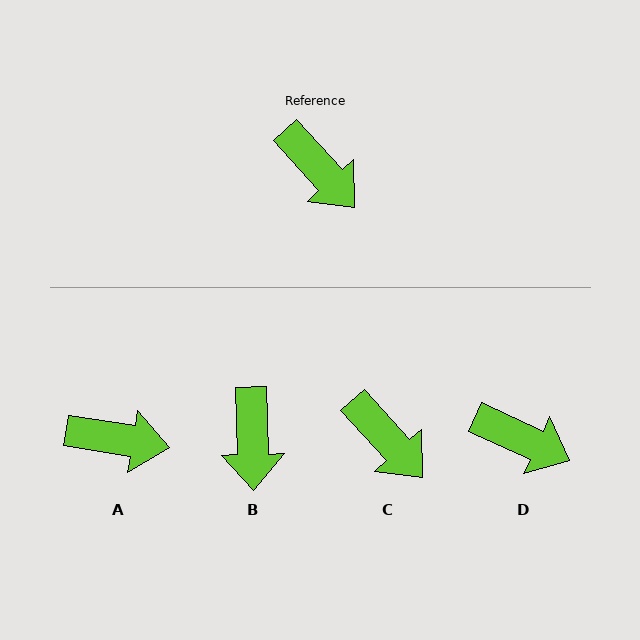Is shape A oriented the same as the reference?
No, it is off by about 39 degrees.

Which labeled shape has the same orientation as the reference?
C.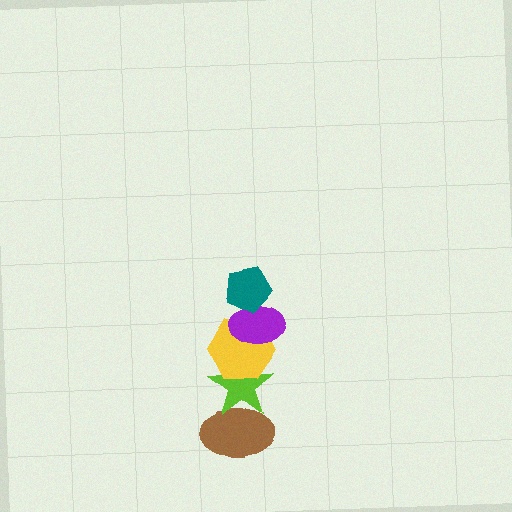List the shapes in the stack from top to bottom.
From top to bottom: the teal pentagon, the purple ellipse, the yellow hexagon, the lime star, the brown ellipse.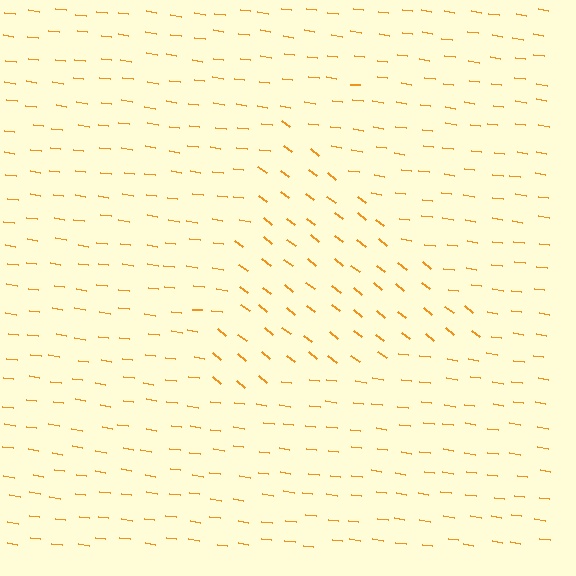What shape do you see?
I see a triangle.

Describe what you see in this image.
The image is filled with small orange line segments. A triangle region in the image has lines oriented differently from the surrounding lines, creating a visible texture boundary.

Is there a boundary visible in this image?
Yes, there is a texture boundary formed by a change in line orientation.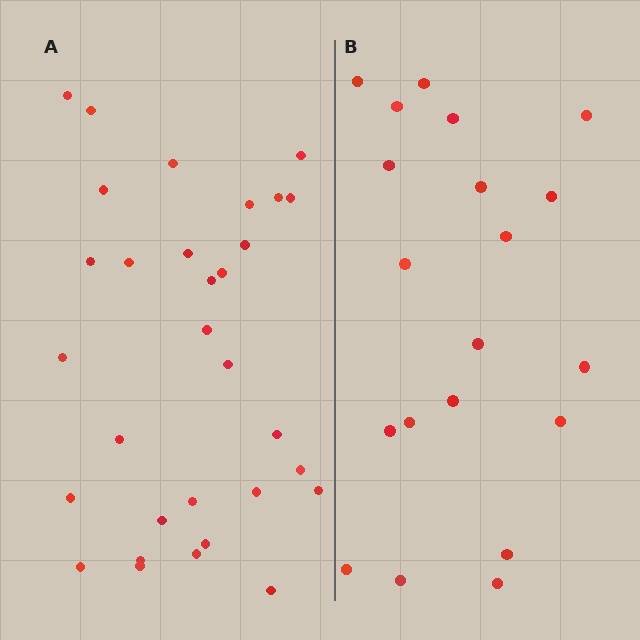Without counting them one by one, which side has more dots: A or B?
Region A (the left region) has more dots.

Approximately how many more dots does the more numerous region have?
Region A has roughly 12 or so more dots than region B.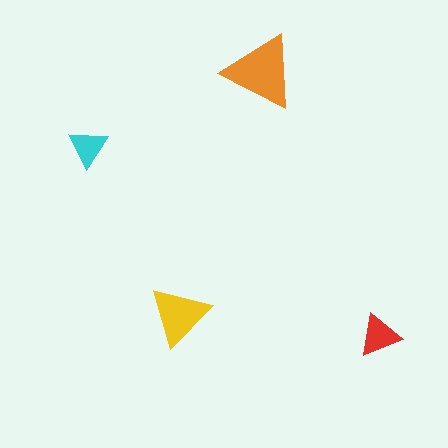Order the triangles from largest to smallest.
the orange one, the yellow one, the red one, the cyan one.